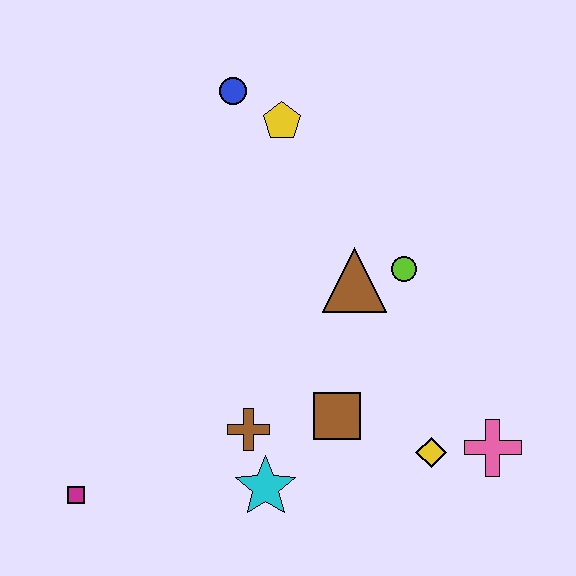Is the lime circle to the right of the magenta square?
Yes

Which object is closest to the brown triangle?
The lime circle is closest to the brown triangle.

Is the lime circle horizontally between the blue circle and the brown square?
No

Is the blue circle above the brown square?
Yes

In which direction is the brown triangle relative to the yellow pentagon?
The brown triangle is below the yellow pentagon.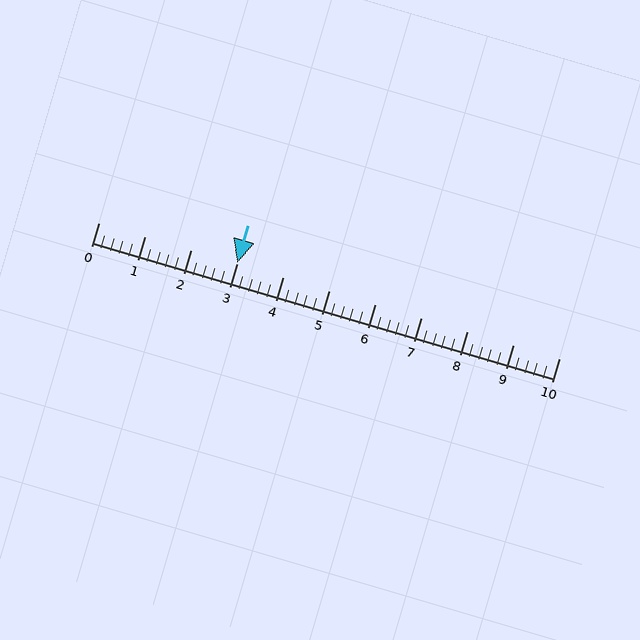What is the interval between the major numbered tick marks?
The major tick marks are spaced 1 units apart.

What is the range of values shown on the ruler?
The ruler shows values from 0 to 10.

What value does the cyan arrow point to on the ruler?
The cyan arrow points to approximately 3.0.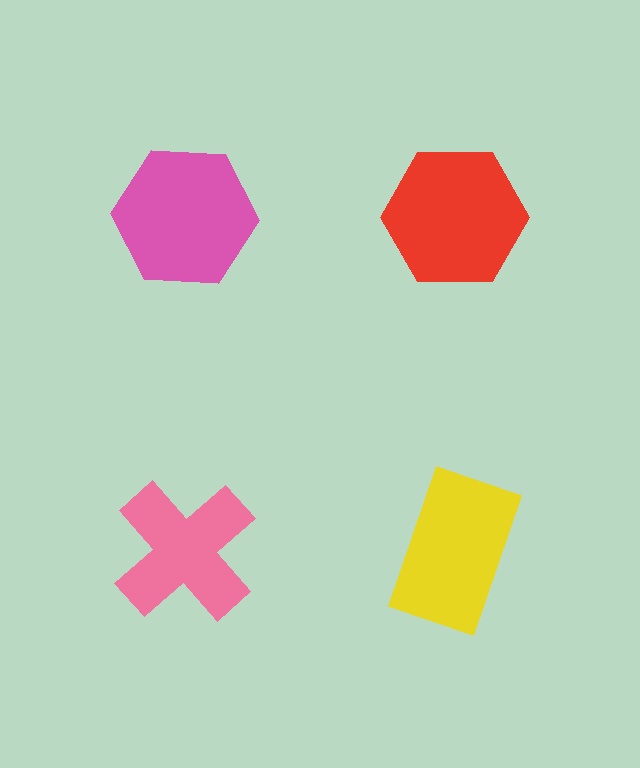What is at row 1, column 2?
A red hexagon.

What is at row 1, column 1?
A pink hexagon.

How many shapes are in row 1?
2 shapes.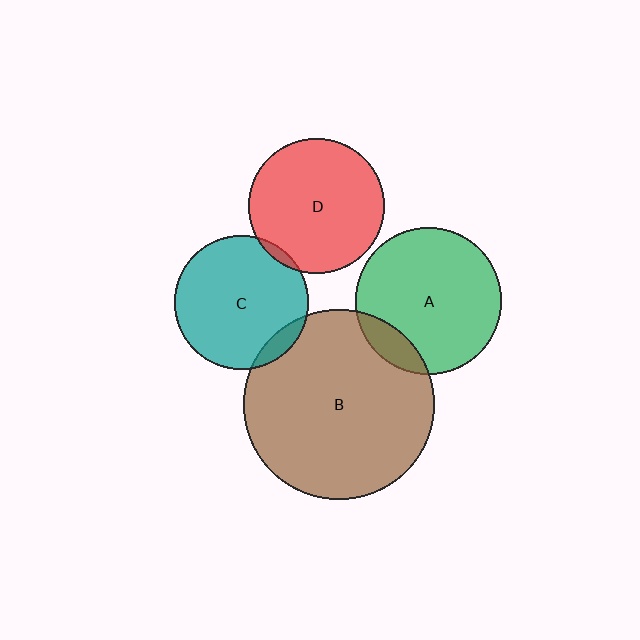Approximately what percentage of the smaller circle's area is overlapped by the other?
Approximately 10%.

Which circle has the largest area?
Circle B (brown).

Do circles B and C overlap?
Yes.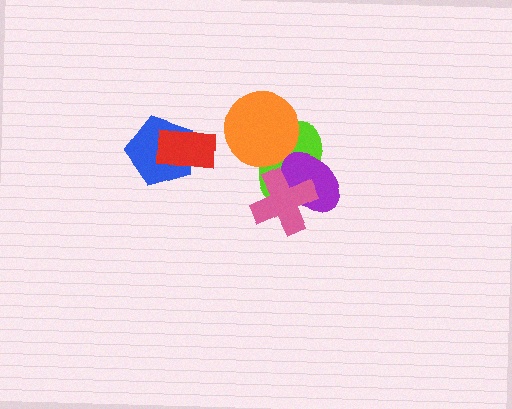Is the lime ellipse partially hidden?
Yes, it is partially covered by another shape.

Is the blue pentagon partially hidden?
Yes, it is partially covered by another shape.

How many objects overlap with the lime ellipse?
3 objects overlap with the lime ellipse.